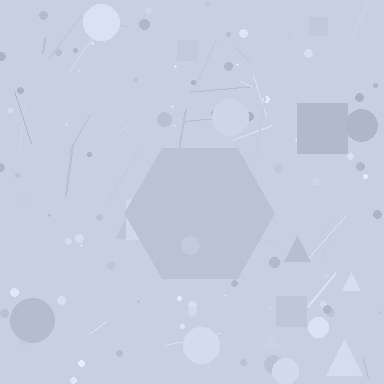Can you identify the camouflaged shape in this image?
The camouflaged shape is a hexagon.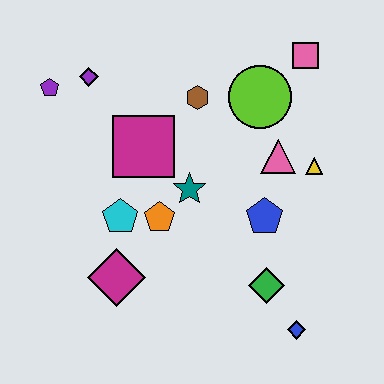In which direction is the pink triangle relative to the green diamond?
The pink triangle is above the green diamond.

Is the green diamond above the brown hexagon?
No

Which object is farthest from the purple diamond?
The blue diamond is farthest from the purple diamond.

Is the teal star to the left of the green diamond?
Yes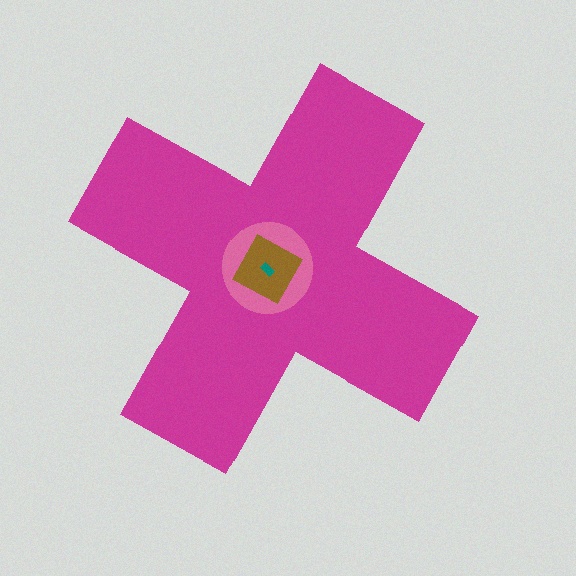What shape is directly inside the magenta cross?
The pink circle.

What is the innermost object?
The teal rectangle.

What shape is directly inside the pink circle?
The brown square.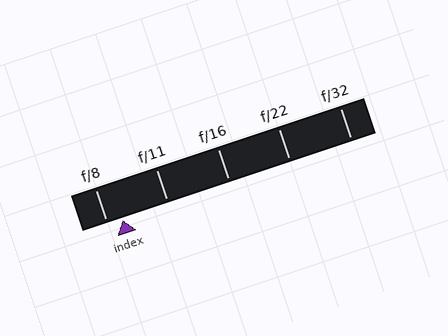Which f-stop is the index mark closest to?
The index mark is closest to f/8.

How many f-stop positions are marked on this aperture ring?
There are 5 f-stop positions marked.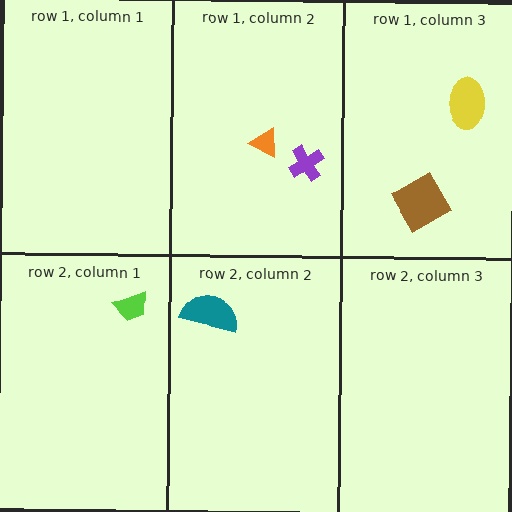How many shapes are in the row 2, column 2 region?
1.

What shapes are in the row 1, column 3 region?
The yellow ellipse, the brown square.